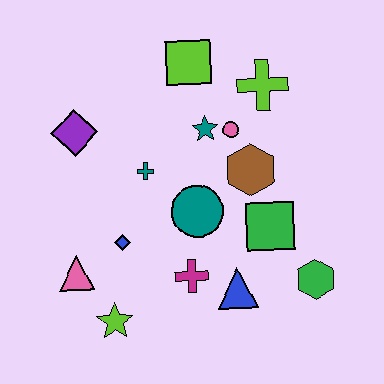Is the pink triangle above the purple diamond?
No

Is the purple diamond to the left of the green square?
Yes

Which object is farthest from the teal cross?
The green hexagon is farthest from the teal cross.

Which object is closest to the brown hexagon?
The pink circle is closest to the brown hexagon.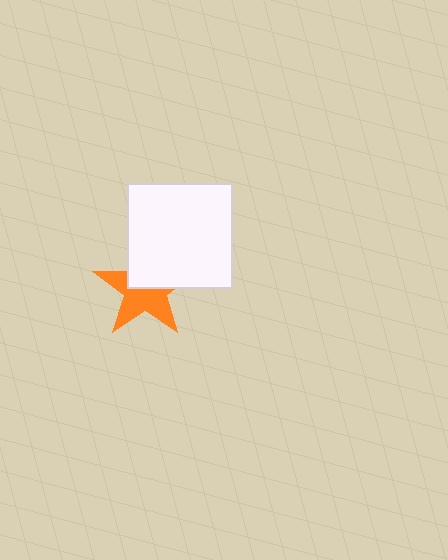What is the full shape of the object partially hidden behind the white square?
The partially hidden object is an orange star.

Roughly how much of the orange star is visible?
About half of it is visible (roughly 56%).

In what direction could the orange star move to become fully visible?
The orange star could move toward the lower-left. That would shift it out from behind the white square entirely.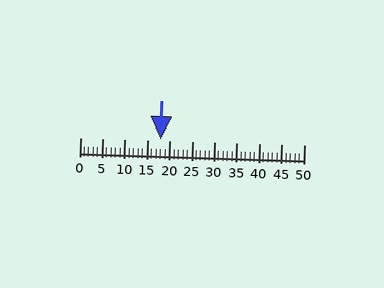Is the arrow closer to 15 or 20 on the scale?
The arrow is closer to 20.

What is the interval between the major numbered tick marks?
The major tick marks are spaced 5 units apart.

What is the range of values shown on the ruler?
The ruler shows values from 0 to 50.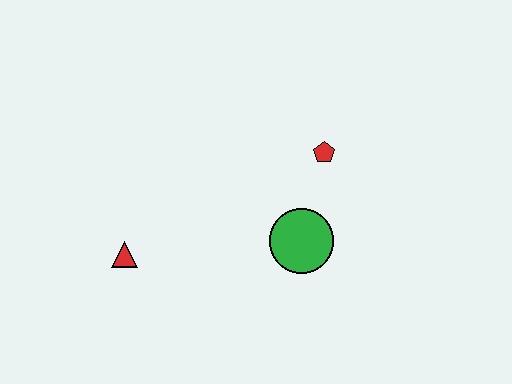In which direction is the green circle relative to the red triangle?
The green circle is to the right of the red triangle.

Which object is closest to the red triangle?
The green circle is closest to the red triangle.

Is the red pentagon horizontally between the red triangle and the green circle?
No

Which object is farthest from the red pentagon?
The red triangle is farthest from the red pentagon.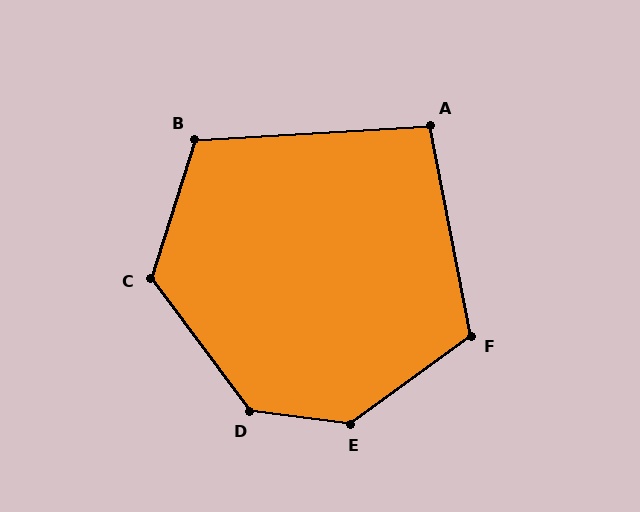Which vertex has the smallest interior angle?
A, at approximately 97 degrees.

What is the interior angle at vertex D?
Approximately 134 degrees (obtuse).